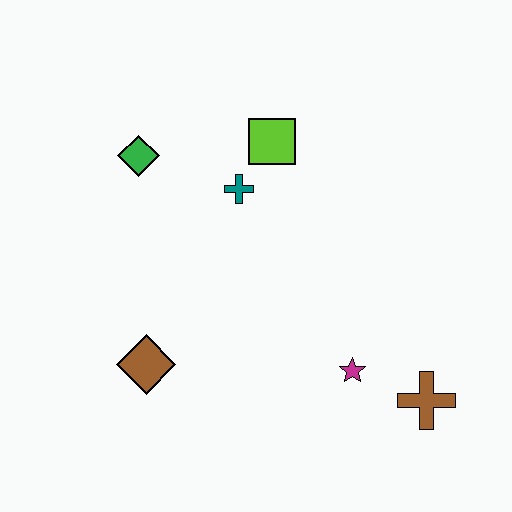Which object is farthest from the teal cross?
The brown cross is farthest from the teal cross.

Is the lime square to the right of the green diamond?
Yes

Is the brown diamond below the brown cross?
No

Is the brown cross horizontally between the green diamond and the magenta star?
No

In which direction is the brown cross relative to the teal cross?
The brown cross is below the teal cross.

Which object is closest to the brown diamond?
The teal cross is closest to the brown diamond.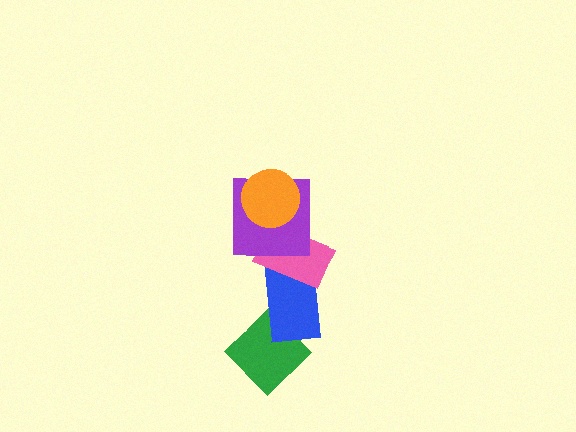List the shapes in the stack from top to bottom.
From top to bottom: the orange circle, the purple square, the pink rectangle, the blue rectangle, the green diamond.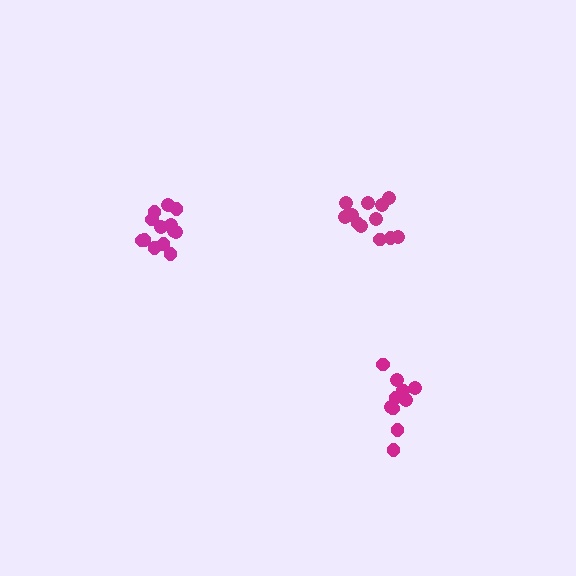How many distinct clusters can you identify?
There are 3 distinct clusters.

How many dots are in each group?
Group 1: 10 dots, Group 2: 12 dots, Group 3: 13 dots (35 total).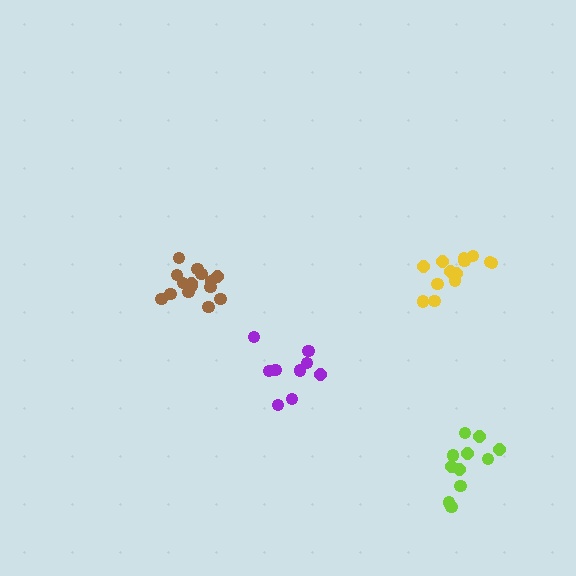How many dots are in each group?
Group 1: 9 dots, Group 2: 13 dots, Group 3: 11 dots, Group 4: 15 dots (48 total).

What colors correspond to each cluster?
The clusters are colored: purple, yellow, lime, brown.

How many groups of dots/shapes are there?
There are 4 groups.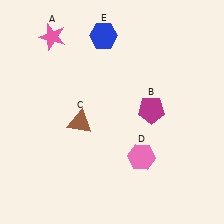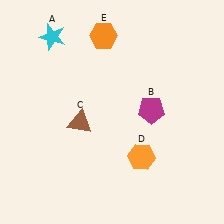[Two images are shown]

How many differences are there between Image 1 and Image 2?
There are 3 differences between the two images.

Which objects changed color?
A changed from pink to cyan. D changed from pink to orange. E changed from blue to orange.